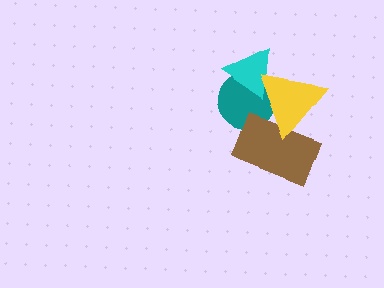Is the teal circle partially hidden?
Yes, it is partially covered by another shape.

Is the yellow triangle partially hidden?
No, no other shape covers it.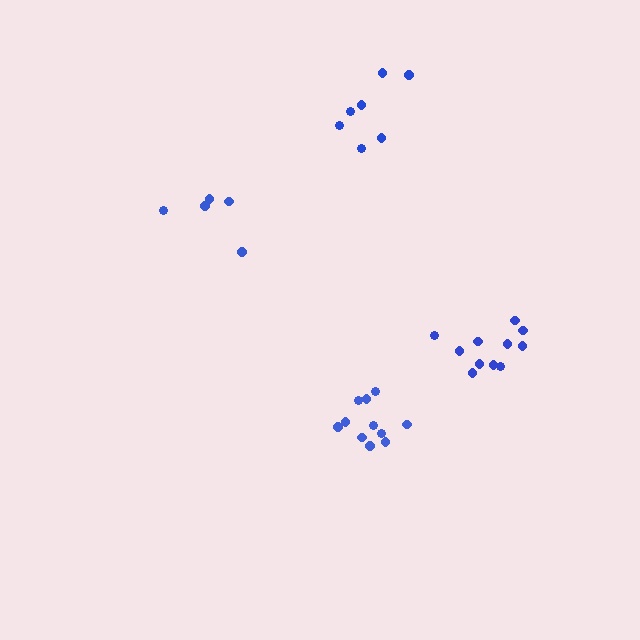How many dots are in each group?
Group 1: 5 dots, Group 2: 11 dots, Group 3: 11 dots, Group 4: 7 dots (34 total).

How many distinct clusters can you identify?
There are 4 distinct clusters.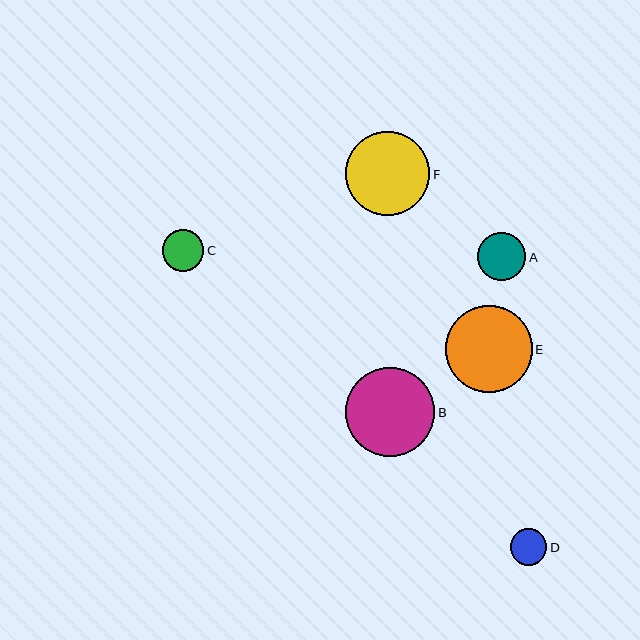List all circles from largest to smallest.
From largest to smallest: B, E, F, A, C, D.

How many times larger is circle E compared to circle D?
Circle E is approximately 2.4 times the size of circle D.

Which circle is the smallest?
Circle D is the smallest with a size of approximately 36 pixels.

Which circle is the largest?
Circle B is the largest with a size of approximately 90 pixels.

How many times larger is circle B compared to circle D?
Circle B is approximately 2.5 times the size of circle D.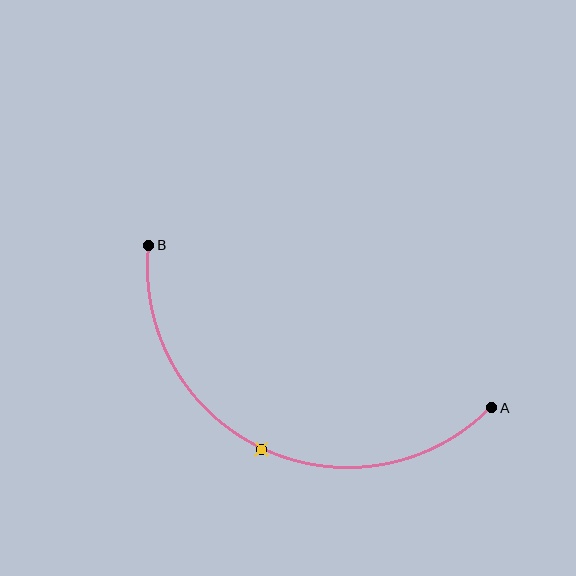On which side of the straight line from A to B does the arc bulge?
The arc bulges below the straight line connecting A and B.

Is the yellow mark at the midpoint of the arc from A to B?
Yes. The yellow mark lies on the arc at equal arc-length from both A and B — it is the arc midpoint.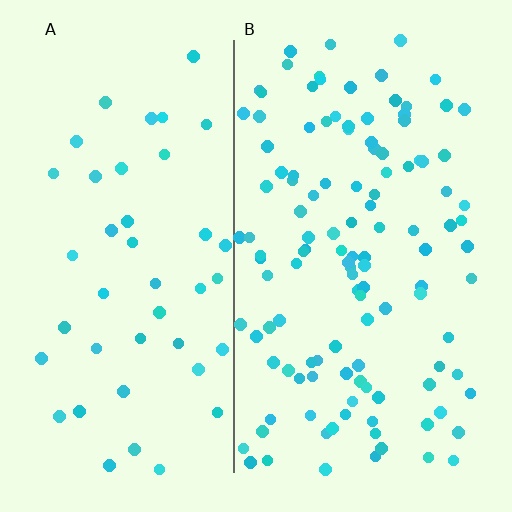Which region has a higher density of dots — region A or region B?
B (the right).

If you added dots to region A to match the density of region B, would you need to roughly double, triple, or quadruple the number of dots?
Approximately triple.